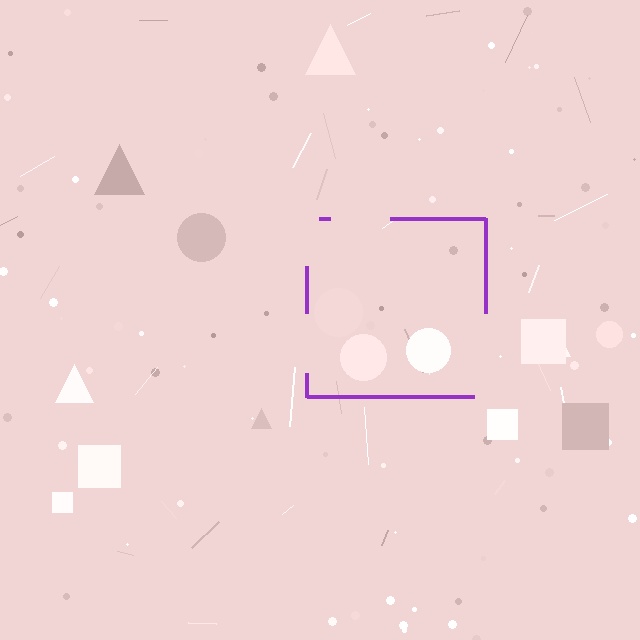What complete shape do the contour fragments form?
The contour fragments form a square.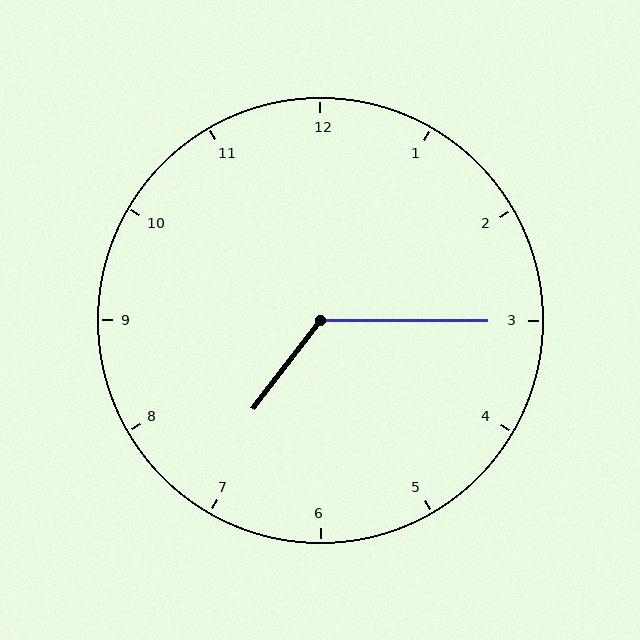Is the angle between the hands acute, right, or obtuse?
It is obtuse.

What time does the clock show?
7:15.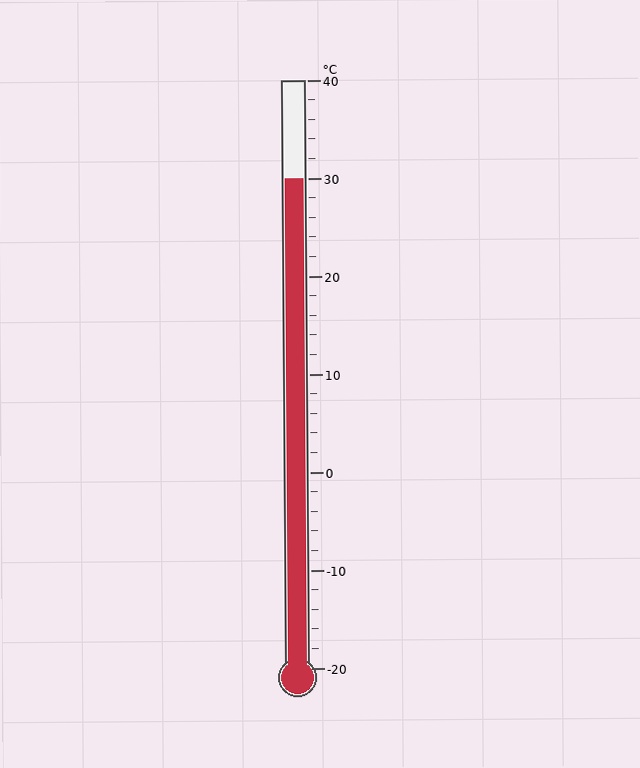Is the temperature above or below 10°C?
The temperature is above 10°C.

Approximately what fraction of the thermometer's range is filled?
The thermometer is filled to approximately 85% of its range.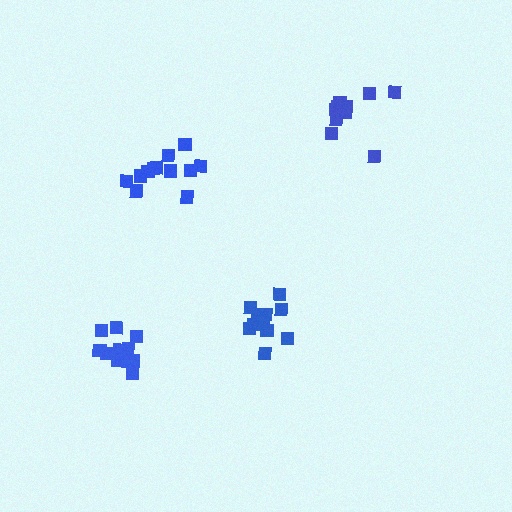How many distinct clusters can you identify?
There are 4 distinct clusters.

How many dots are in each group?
Group 1: 12 dots, Group 2: 10 dots, Group 3: 13 dots, Group 4: 11 dots (46 total).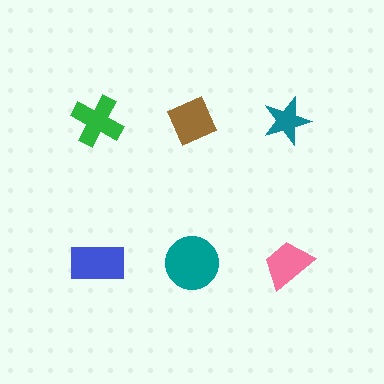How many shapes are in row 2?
3 shapes.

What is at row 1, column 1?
A green cross.